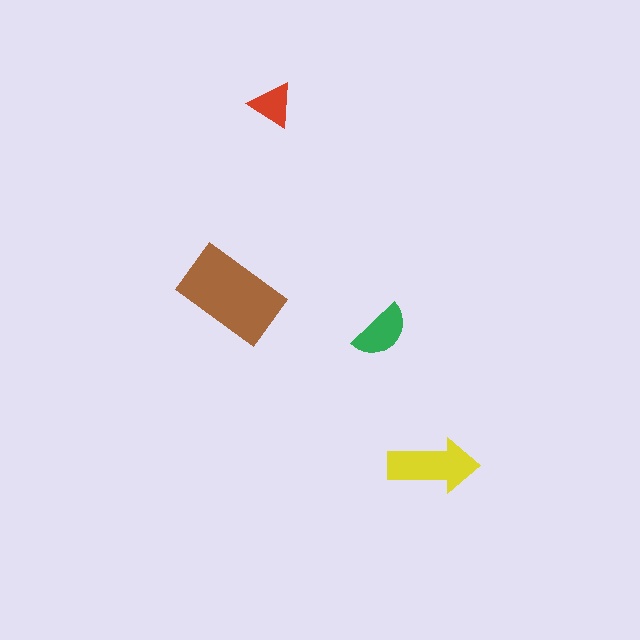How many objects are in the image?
There are 4 objects in the image.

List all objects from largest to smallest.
The brown rectangle, the yellow arrow, the green semicircle, the red triangle.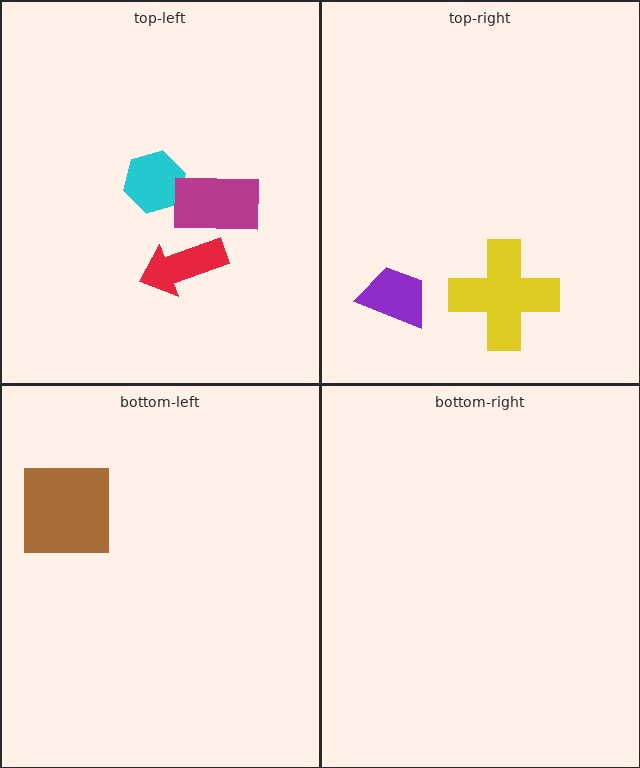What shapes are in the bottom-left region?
The brown square.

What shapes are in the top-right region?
The purple trapezoid, the yellow cross.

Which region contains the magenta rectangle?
The top-left region.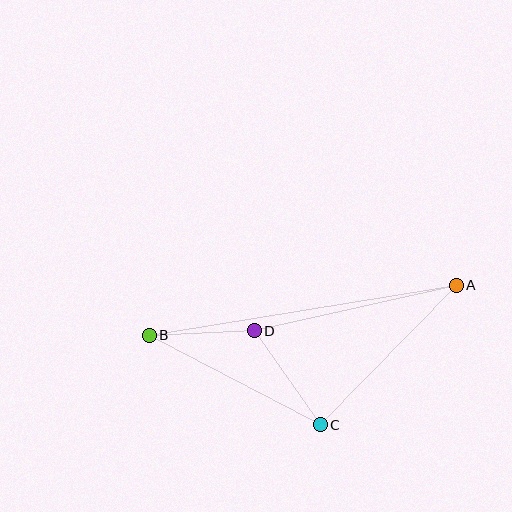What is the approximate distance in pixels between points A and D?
The distance between A and D is approximately 207 pixels.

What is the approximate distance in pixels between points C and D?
The distance between C and D is approximately 115 pixels.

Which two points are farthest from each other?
Points A and B are farthest from each other.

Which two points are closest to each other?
Points B and D are closest to each other.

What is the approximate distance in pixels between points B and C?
The distance between B and C is approximately 193 pixels.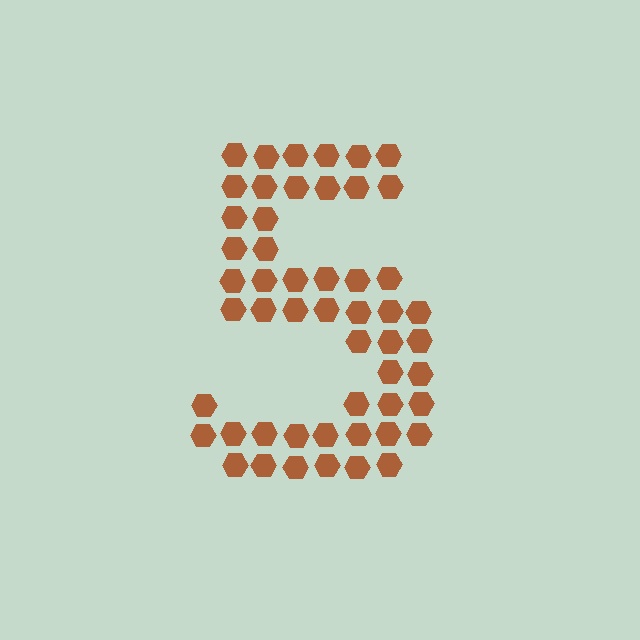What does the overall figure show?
The overall figure shows the digit 5.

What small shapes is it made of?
It is made of small hexagons.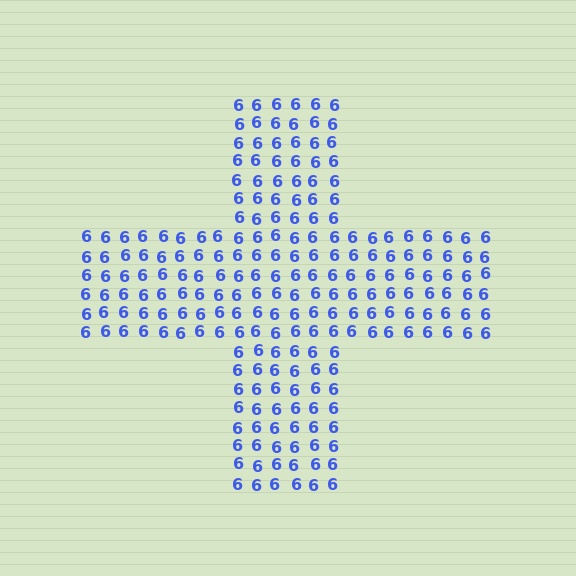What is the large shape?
The large shape is a cross.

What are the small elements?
The small elements are digit 6's.